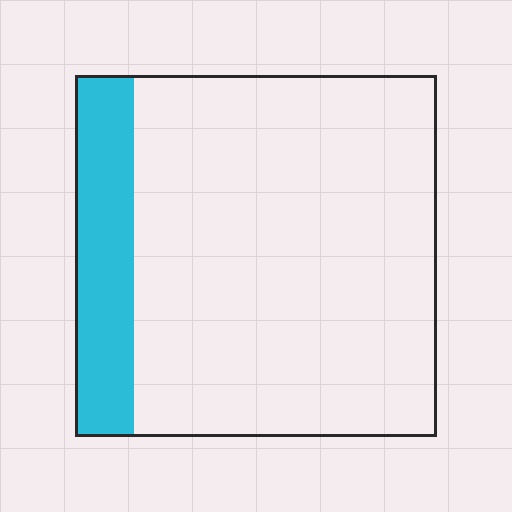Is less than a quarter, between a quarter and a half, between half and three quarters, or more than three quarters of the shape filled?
Less than a quarter.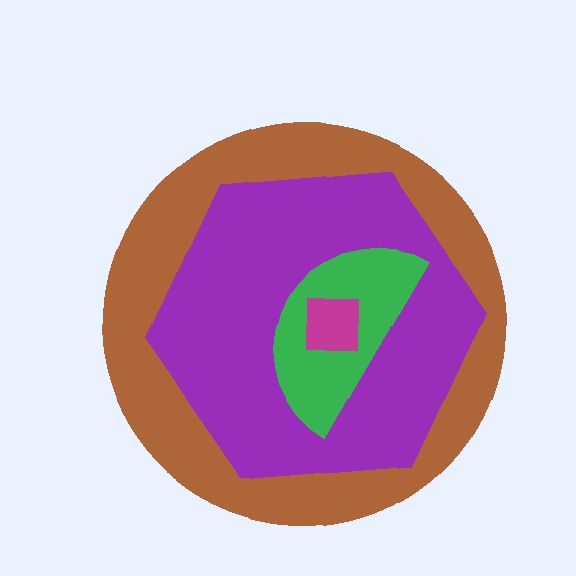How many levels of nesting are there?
4.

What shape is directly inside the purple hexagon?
The green semicircle.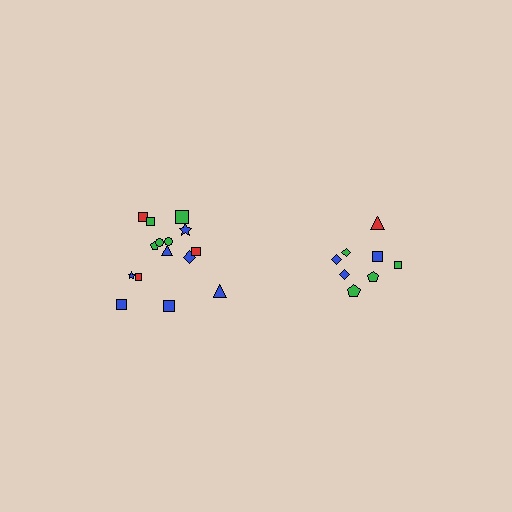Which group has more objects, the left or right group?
The left group.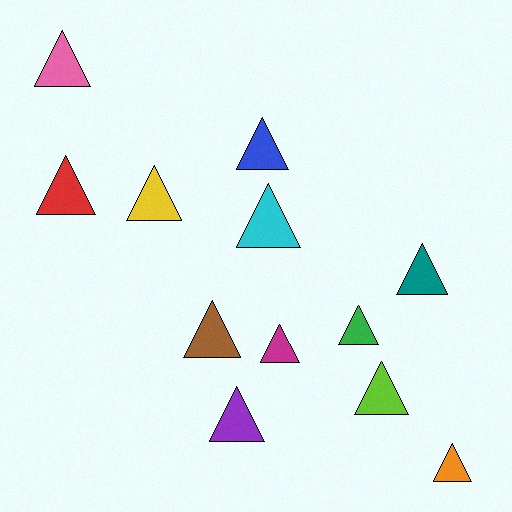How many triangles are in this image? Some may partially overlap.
There are 12 triangles.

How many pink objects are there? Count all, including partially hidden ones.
There is 1 pink object.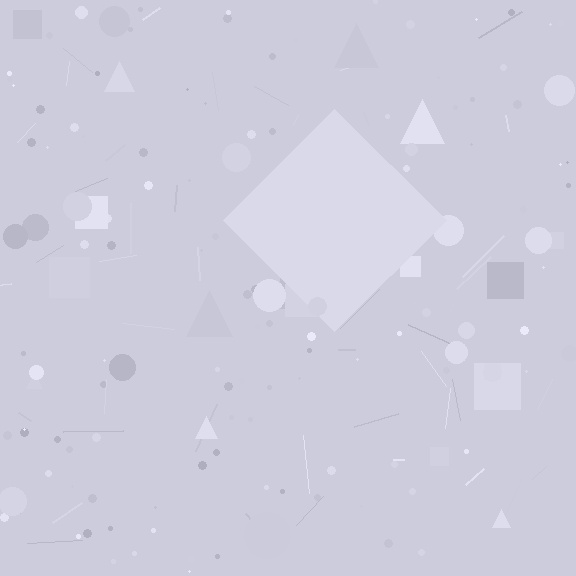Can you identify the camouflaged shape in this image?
The camouflaged shape is a diamond.